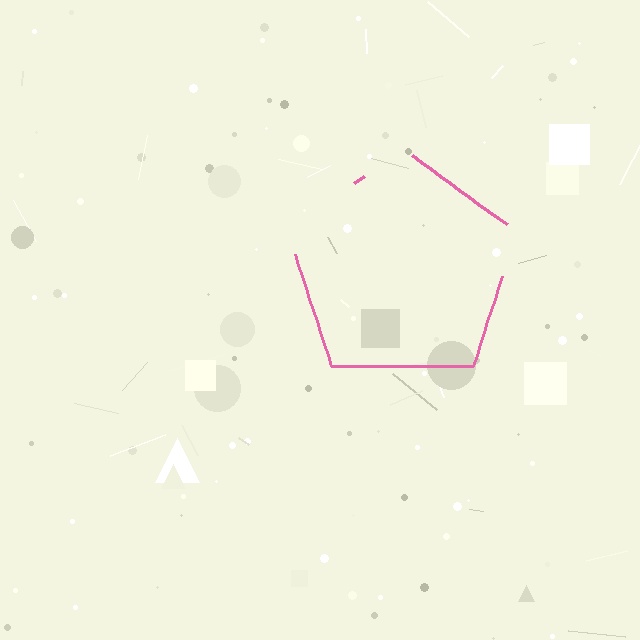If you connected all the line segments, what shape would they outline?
They would outline a pentagon.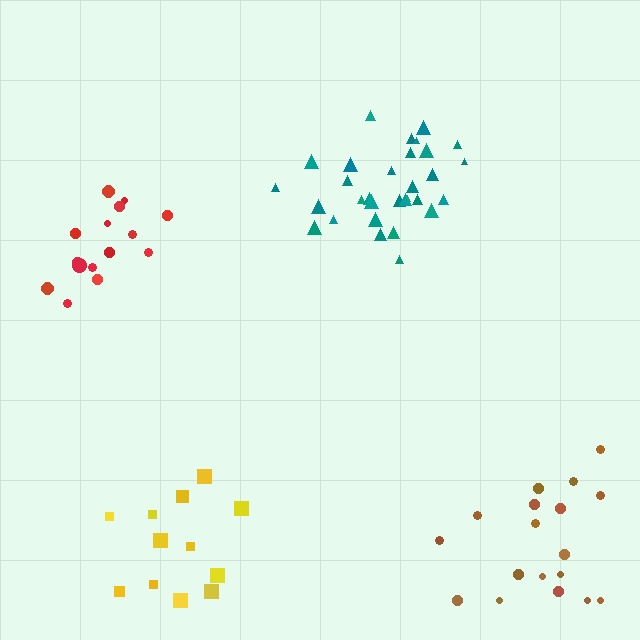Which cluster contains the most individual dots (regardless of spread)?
Teal (31).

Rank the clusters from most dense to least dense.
red, teal, yellow, brown.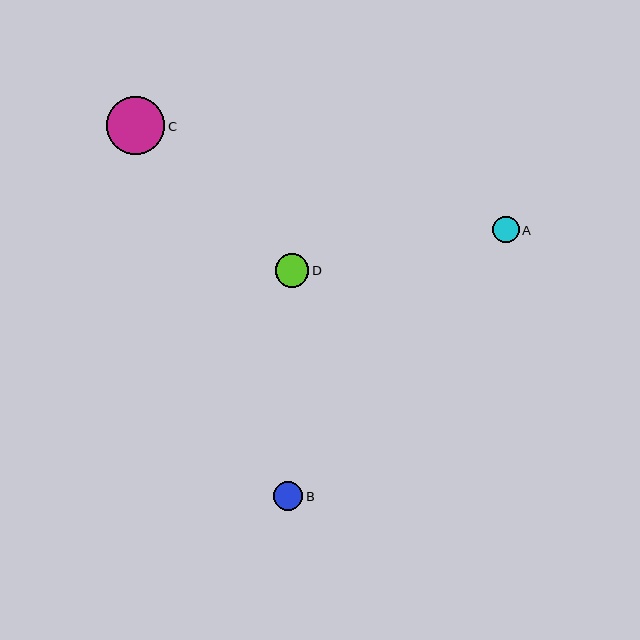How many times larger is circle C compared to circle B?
Circle C is approximately 2.0 times the size of circle B.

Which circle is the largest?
Circle C is the largest with a size of approximately 58 pixels.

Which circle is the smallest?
Circle A is the smallest with a size of approximately 26 pixels.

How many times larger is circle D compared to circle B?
Circle D is approximately 1.1 times the size of circle B.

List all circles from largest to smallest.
From largest to smallest: C, D, B, A.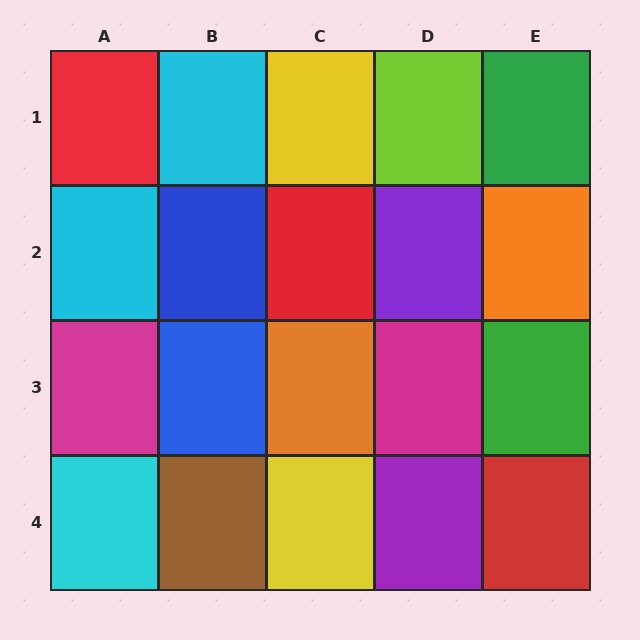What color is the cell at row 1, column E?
Green.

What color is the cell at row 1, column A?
Red.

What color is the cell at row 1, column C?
Yellow.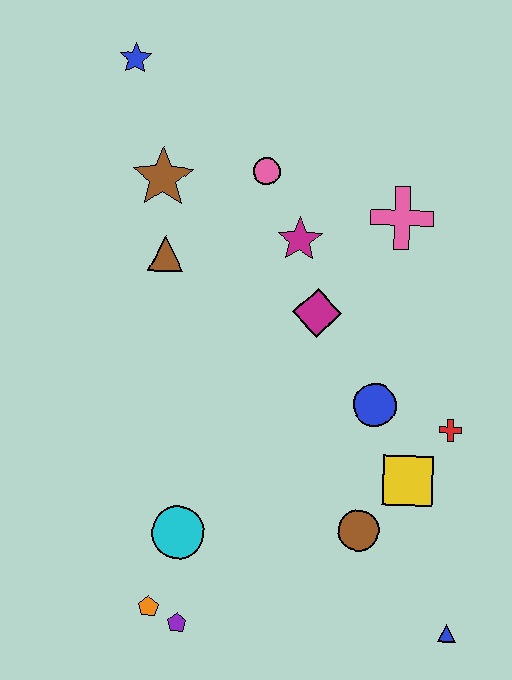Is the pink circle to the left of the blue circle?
Yes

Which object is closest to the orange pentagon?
The purple pentagon is closest to the orange pentagon.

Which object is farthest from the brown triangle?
The blue triangle is farthest from the brown triangle.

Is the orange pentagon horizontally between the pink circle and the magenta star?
No